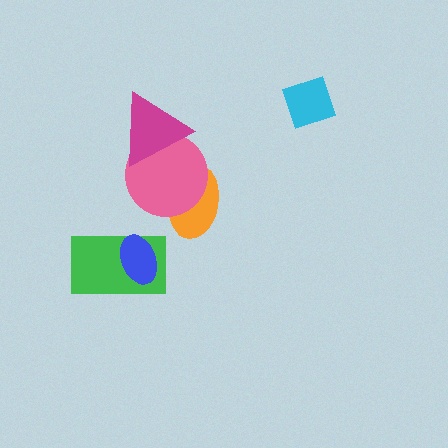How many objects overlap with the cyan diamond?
0 objects overlap with the cyan diamond.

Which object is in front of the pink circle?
The magenta triangle is in front of the pink circle.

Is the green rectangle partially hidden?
Yes, it is partially covered by another shape.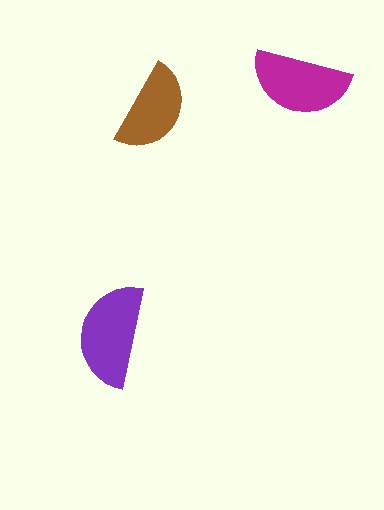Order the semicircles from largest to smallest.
the purple one, the magenta one, the brown one.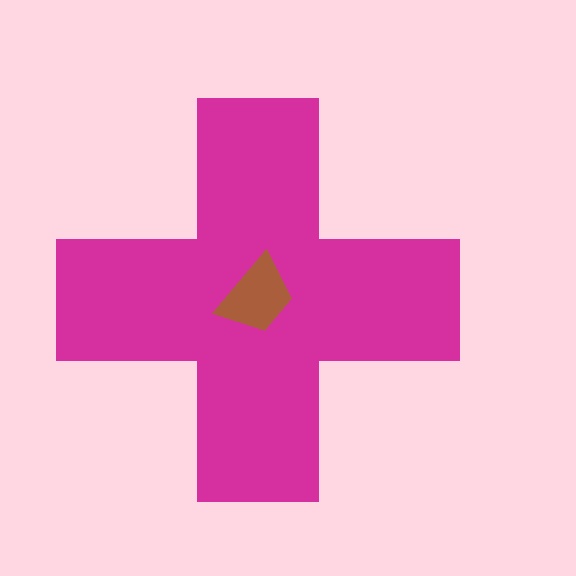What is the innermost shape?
The brown trapezoid.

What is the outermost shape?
The magenta cross.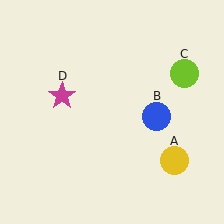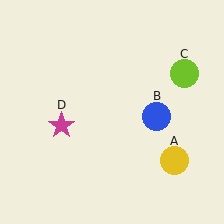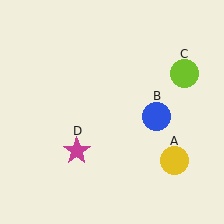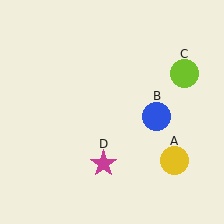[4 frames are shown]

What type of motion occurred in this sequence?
The magenta star (object D) rotated counterclockwise around the center of the scene.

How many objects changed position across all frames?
1 object changed position: magenta star (object D).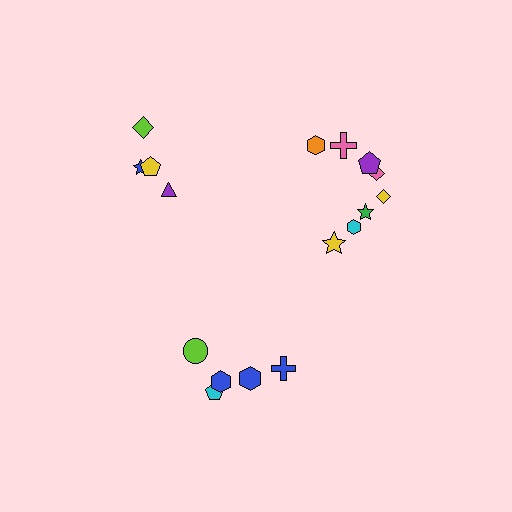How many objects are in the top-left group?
There are 4 objects.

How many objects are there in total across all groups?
There are 17 objects.